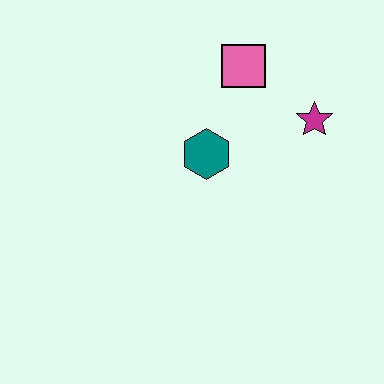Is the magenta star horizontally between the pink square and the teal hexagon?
No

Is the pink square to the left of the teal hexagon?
No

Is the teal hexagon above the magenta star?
No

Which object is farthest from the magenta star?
The teal hexagon is farthest from the magenta star.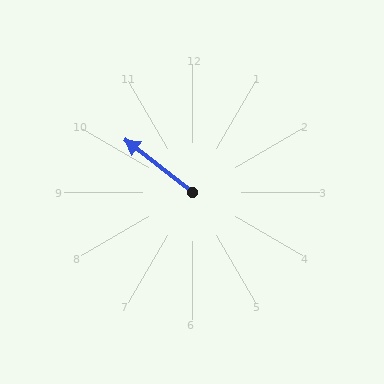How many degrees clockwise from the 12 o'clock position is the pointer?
Approximately 308 degrees.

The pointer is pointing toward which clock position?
Roughly 10 o'clock.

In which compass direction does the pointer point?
Northwest.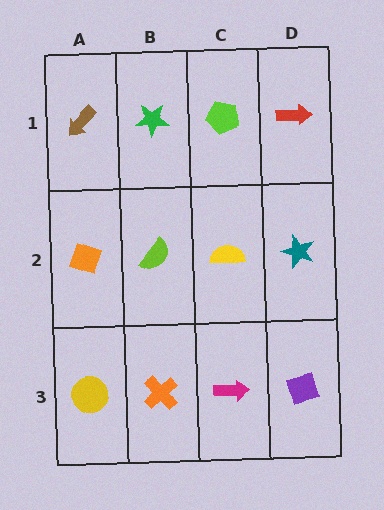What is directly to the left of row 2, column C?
A lime semicircle.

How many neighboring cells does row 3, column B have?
3.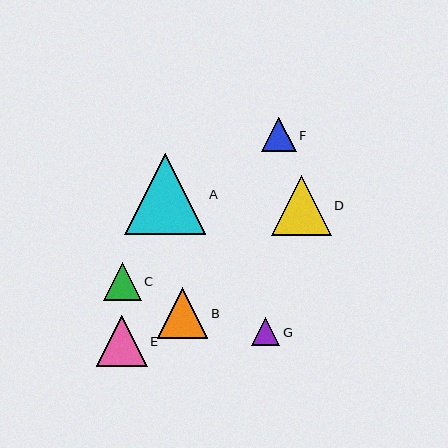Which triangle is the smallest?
Triangle G is the smallest with a size of approximately 28 pixels.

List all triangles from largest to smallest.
From largest to smallest: A, D, E, B, C, F, G.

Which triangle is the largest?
Triangle A is the largest with a size of approximately 81 pixels.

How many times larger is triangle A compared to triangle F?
Triangle A is approximately 2.4 times the size of triangle F.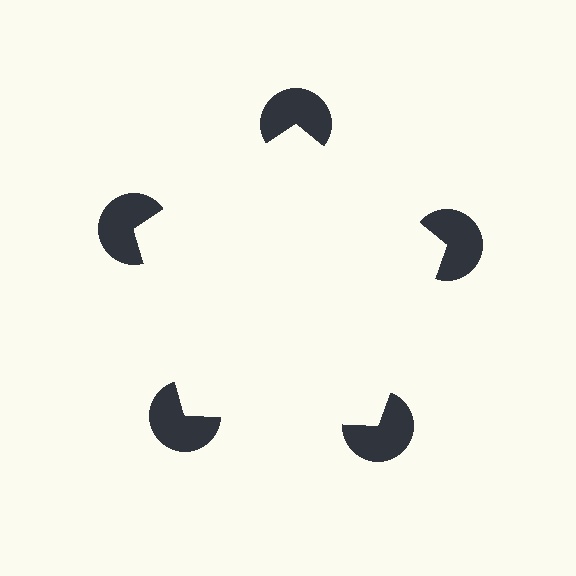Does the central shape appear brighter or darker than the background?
It typically appears slightly brighter than the background, even though no actual brightness change is drawn.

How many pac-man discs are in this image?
There are 5 — one at each vertex of the illusory pentagon.